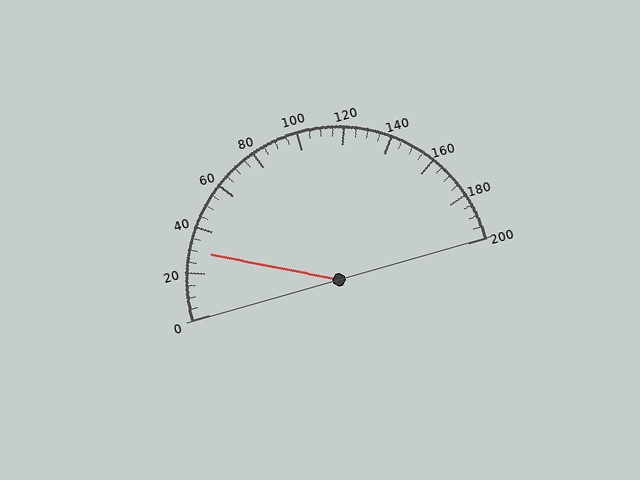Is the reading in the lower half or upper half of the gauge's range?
The reading is in the lower half of the range (0 to 200).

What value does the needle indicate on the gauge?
The needle indicates approximately 30.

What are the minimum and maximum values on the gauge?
The gauge ranges from 0 to 200.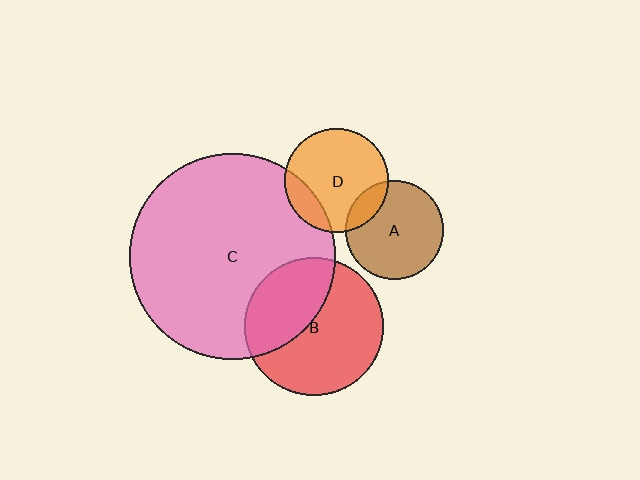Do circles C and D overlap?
Yes.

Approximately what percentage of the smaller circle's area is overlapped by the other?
Approximately 15%.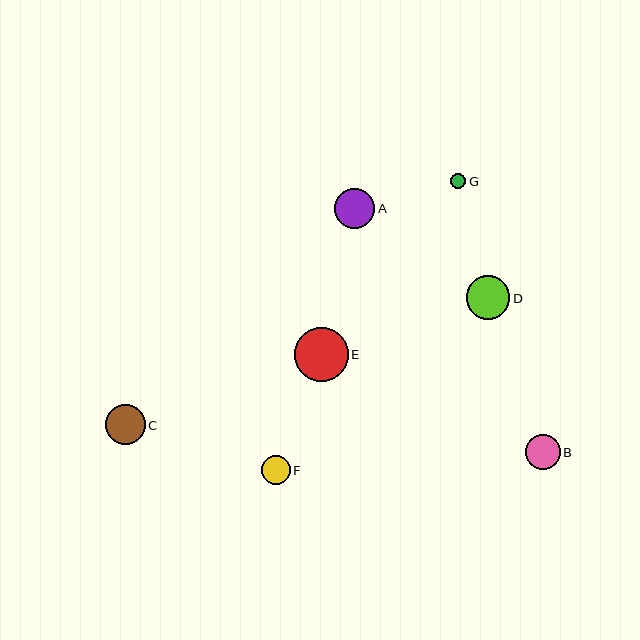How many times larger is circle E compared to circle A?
Circle E is approximately 1.3 times the size of circle A.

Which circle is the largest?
Circle E is the largest with a size of approximately 54 pixels.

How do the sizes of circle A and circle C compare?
Circle A and circle C are approximately the same size.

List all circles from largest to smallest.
From largest to smallest: E, D, A, C, B, F, G.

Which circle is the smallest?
Circle G is the smallest with a size of approximately 15 pixels.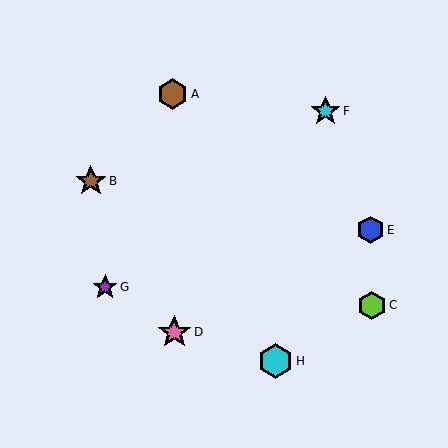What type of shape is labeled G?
Shape G is a purple star.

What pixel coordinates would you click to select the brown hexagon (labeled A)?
Click at (173, 94) to select the brown hexagon A.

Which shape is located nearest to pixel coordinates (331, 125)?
The cyan star (labeled F) at (325, 111) is nearest to that location.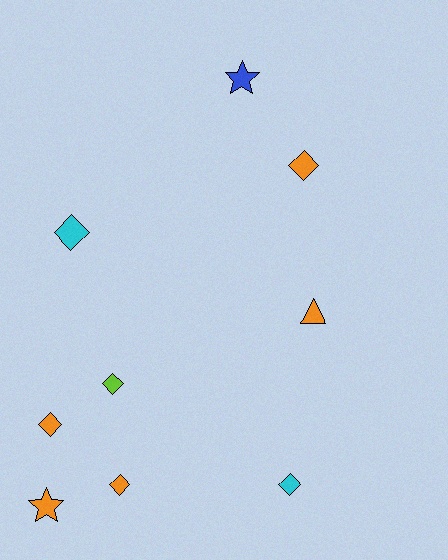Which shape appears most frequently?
Diamond, with 6 objects.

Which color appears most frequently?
Orange, with 5 objects.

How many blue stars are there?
There is 1 blue star.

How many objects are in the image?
There are 9 objects.